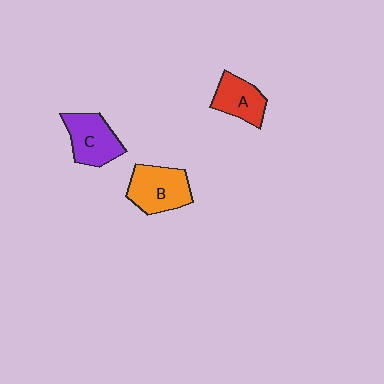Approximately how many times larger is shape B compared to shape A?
Approximately 1.3 times.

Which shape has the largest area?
Shape B (orange).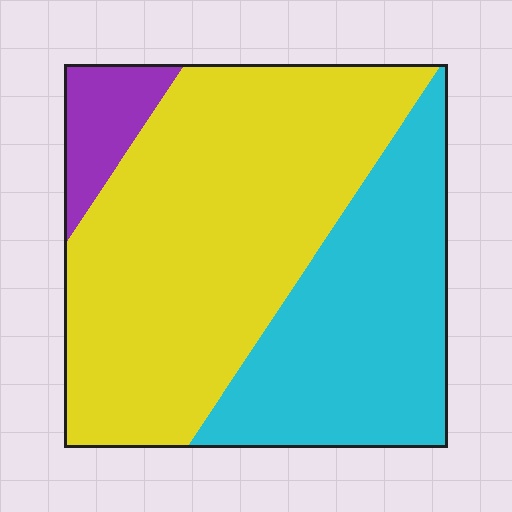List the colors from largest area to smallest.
From largest to smallest: yellow, cyan, purple.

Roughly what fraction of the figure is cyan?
Cyan takes up between a third and a half of the figure.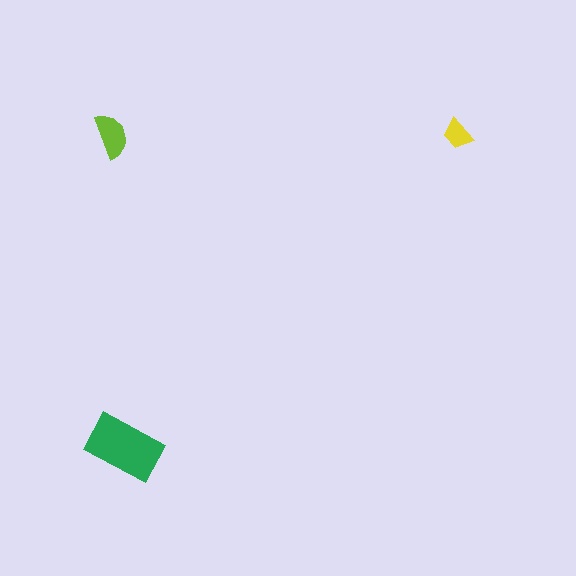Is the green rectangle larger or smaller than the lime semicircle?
Larger.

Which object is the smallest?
The yellow trapezoid.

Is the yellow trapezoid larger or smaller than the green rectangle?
Smaller.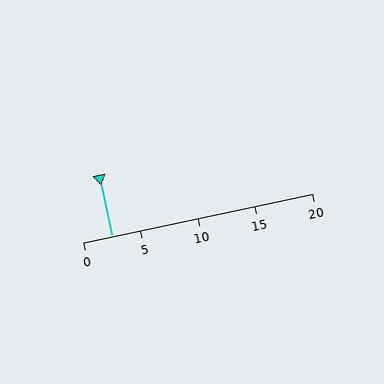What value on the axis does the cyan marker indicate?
The marker indicates approximately 2.5.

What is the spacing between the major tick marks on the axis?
The major ticks are spaced 5 apart.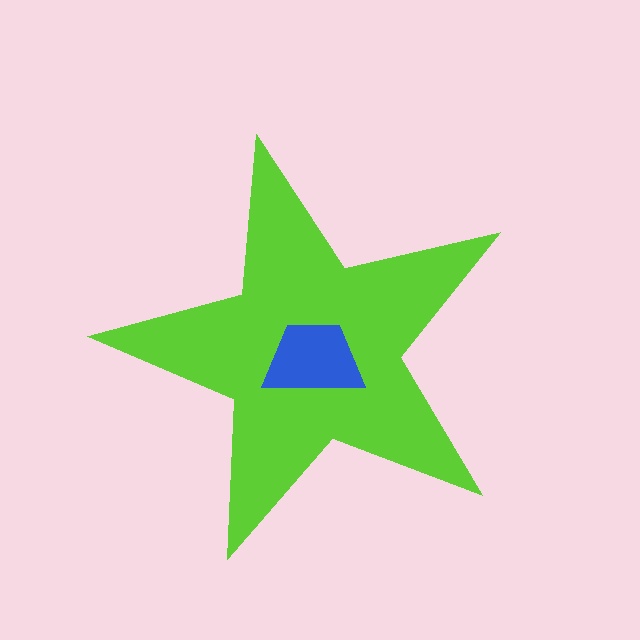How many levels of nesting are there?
2.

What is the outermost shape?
The lime star.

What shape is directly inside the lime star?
The blue trapezoid.